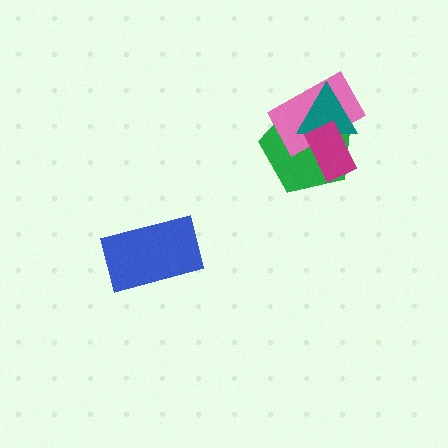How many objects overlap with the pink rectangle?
3 objects overlap with the pink rectangle.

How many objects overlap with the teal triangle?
3 objects overlap with the teal triangle.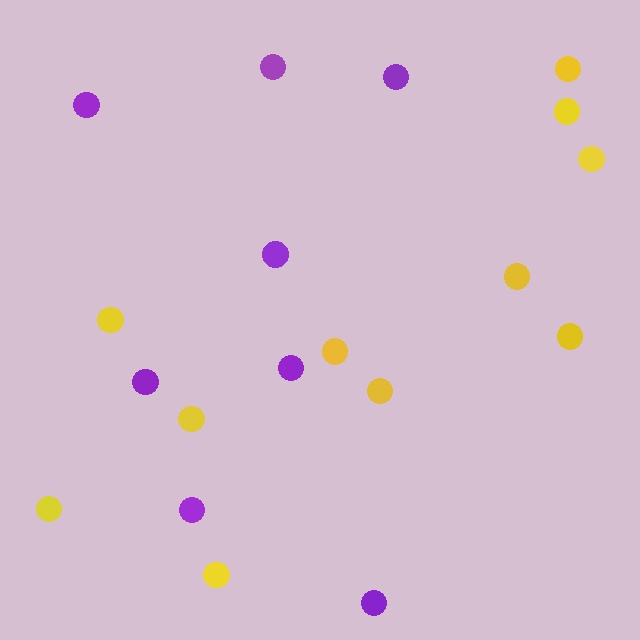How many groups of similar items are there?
There are 2 groups: one group of yellow circles (11) and one group of purple circles (8).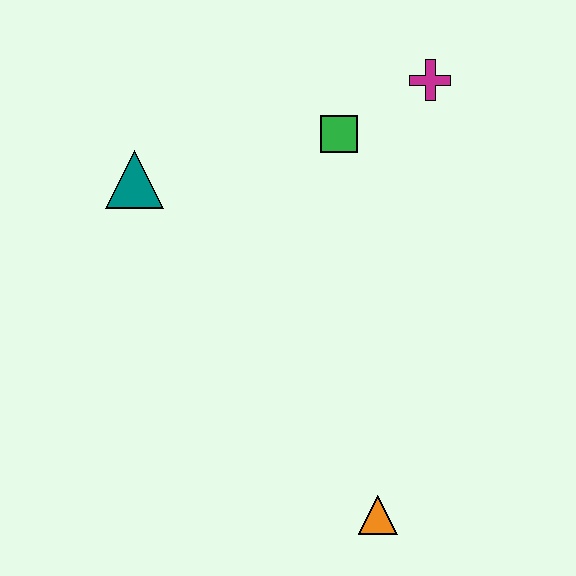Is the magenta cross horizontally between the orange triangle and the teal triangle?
No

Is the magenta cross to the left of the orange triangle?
No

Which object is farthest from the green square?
The orange triangle is farthest from the green square.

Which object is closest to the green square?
The magenta cross is closest to the green square.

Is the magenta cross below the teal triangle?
No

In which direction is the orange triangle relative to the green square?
The orange triangle is below the green square.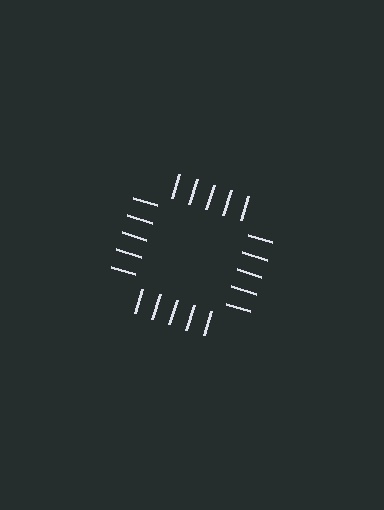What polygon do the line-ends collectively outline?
An illusory square — the line segments terminate on its edges but no continuous stroke is drawn.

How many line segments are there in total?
20 — 5 along each of the 4 edges.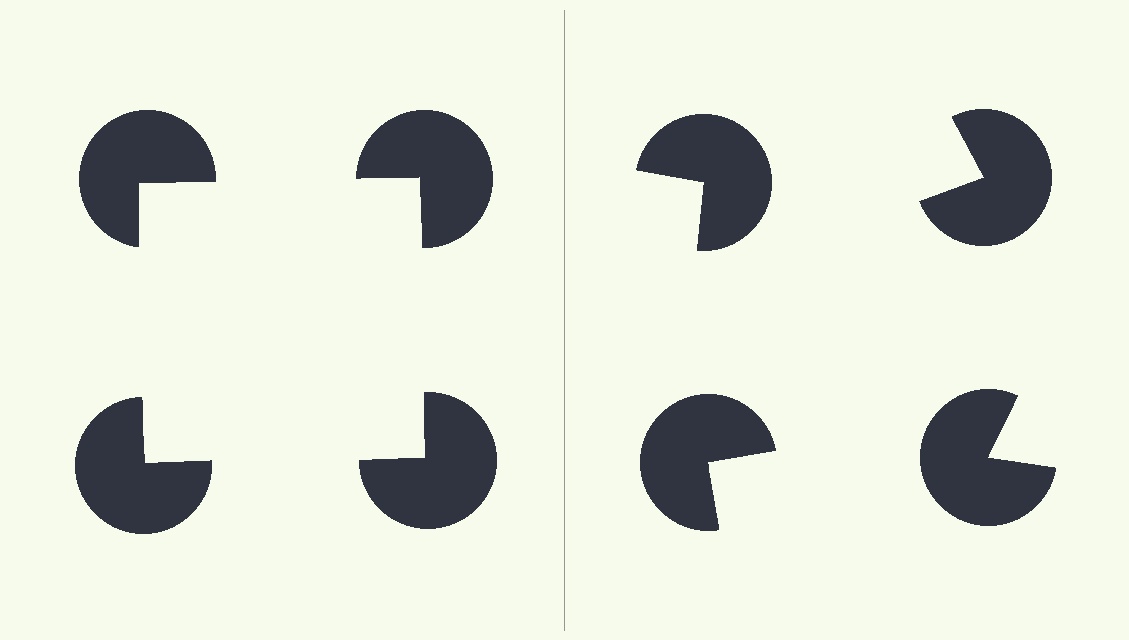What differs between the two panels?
The pac-man discs are positioned identically on both sides; only the wedge orientations differ. On the left they align to a square; on the right they are misaligned.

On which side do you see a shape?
An illusory square appears on the left side. On the right side the wedge cuts are rotated, so no coherent shape forms.